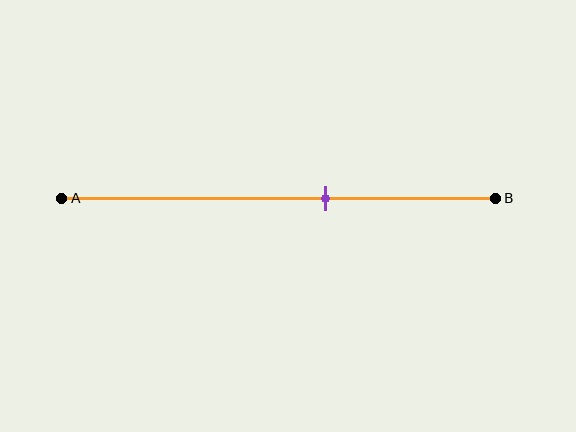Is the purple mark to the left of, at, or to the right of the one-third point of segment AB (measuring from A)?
The purple mark is to the right of the one-third point of segment AB.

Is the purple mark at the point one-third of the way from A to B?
No, the mark is at about 60% from A, not at the 33% one-third point.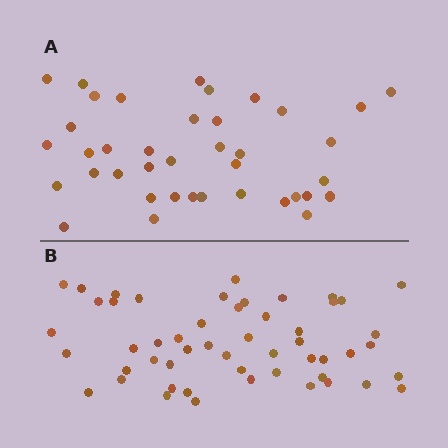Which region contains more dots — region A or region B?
Region B (the bottom region) has more dots.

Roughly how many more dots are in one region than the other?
Region B has approximately 15 more dots than region A.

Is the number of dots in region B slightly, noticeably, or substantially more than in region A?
Region B has noticeably more, but not dramatically so. The ratio is roughly 1.3 to 1.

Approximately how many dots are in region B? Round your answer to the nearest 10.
About 50 dots. (The exact count is 52, which rounds to 50.)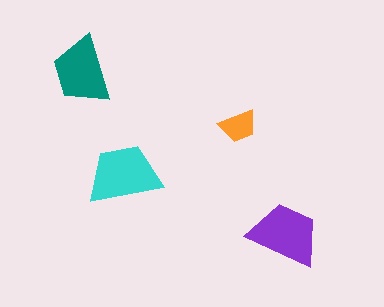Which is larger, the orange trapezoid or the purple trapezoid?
The purple one.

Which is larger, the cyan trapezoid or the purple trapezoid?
The cyan one.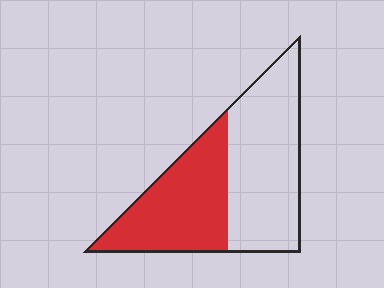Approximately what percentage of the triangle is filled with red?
Approximately 45%.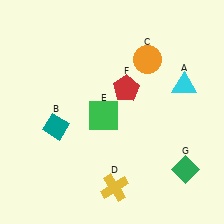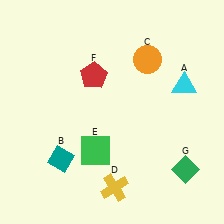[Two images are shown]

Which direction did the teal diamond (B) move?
The teal diamond (B) moved down.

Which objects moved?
The objects that moved are: the teal diamond (B), the green square (E), the red pentagon (F).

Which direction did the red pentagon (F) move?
The red pentagon (F) moved left.